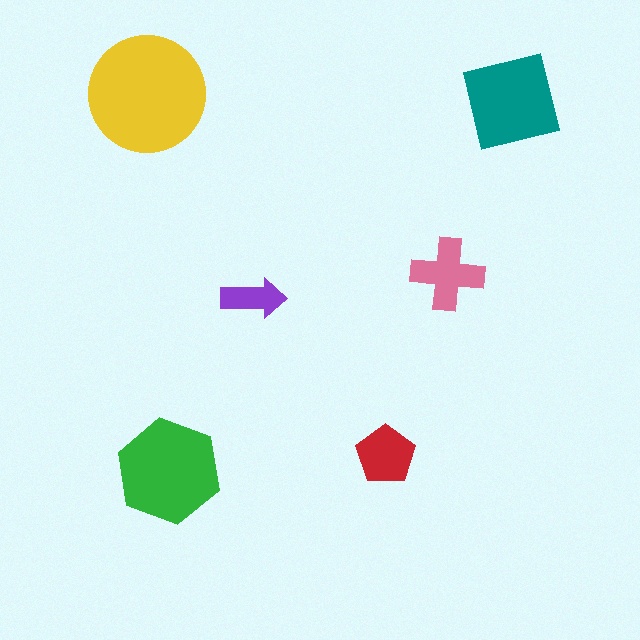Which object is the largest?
The yellow circle.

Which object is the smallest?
The purple arrow.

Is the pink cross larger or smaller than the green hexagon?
Smaller.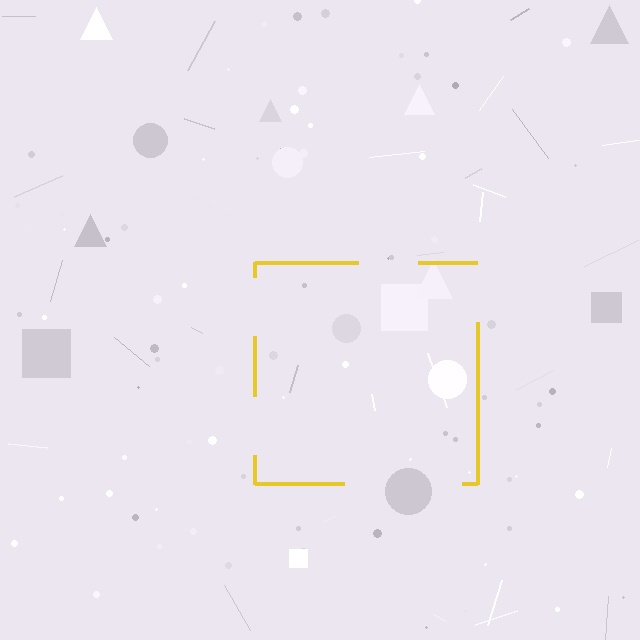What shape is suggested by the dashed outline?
The dashed outline suggests a square.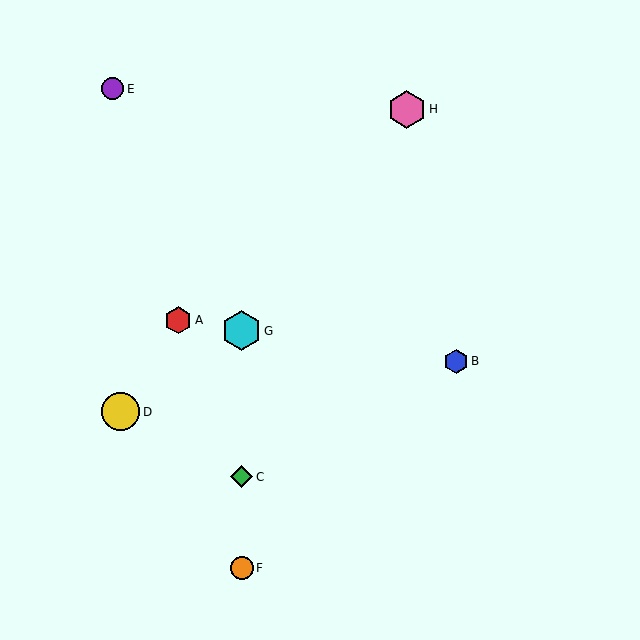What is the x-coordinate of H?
Object H is at x≈407.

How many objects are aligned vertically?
3 objects (C, F, G) are aligned vertically.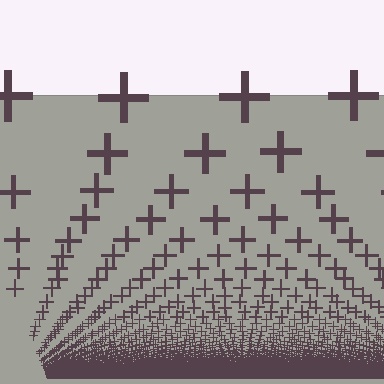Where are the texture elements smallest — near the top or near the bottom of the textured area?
Near the bottom.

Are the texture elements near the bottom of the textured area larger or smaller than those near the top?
Smaller. The gradient is inverted — elements near the bottom are smaller and denser.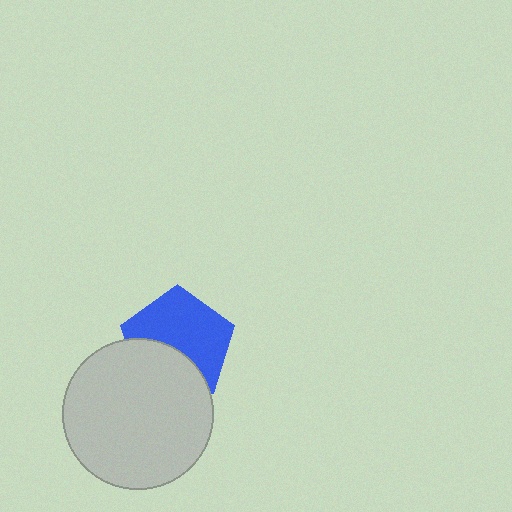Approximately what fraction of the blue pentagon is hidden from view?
Roughly 37% of the blue pentagon is hidden behind the light gray circle.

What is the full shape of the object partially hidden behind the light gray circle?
The partially hidden object is a blue pentagon.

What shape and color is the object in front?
The object in front is a light gray circle.